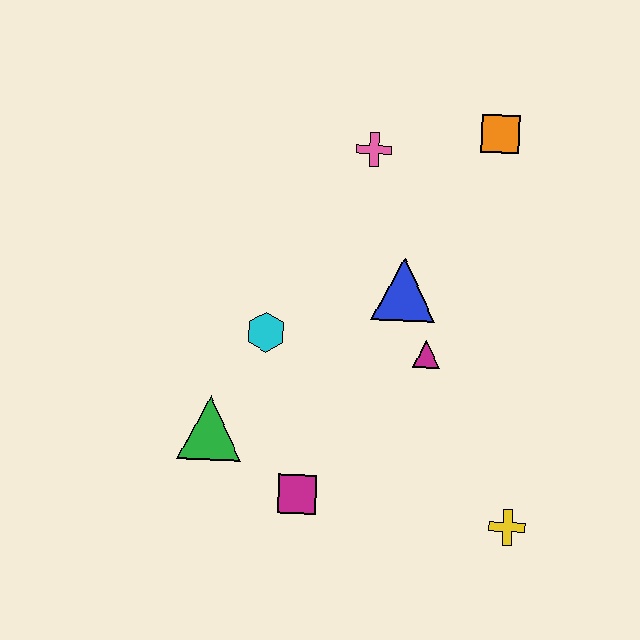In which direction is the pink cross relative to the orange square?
The pink cross is to the left of the orange square.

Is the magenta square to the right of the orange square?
No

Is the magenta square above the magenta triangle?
No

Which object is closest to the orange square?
The pink cross is closest to the orange square.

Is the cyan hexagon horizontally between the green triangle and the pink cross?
Yes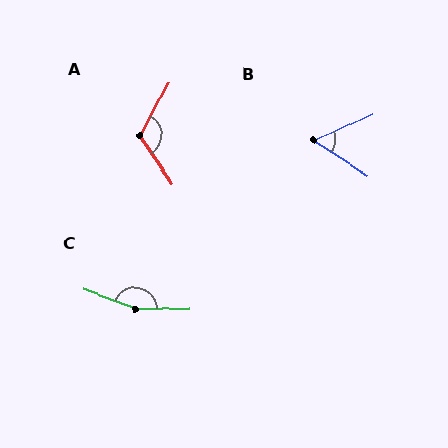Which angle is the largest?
C, at approximately 158 degrees.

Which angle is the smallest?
B, at approximately 57 degrees.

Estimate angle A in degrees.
Approximately 118 degrees.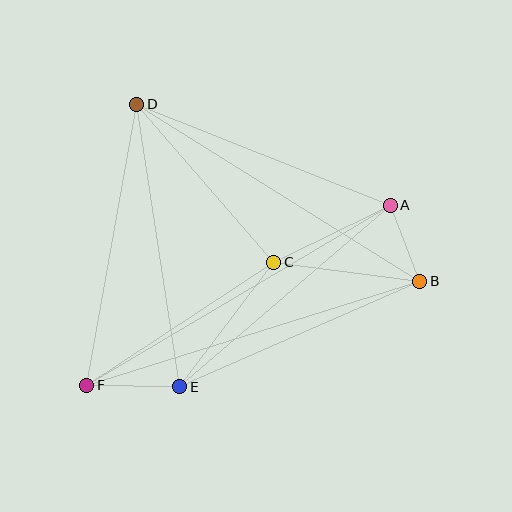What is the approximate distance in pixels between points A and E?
The distance between A and E is approximately 278 pixels.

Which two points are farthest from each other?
Points A and F are farthest from each other.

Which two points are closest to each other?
Points A and B are closest to each other.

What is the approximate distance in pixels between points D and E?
The distance between D and E is approximately 285 pixels.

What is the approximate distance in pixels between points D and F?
The distance between D and F is approximately 285 pixels.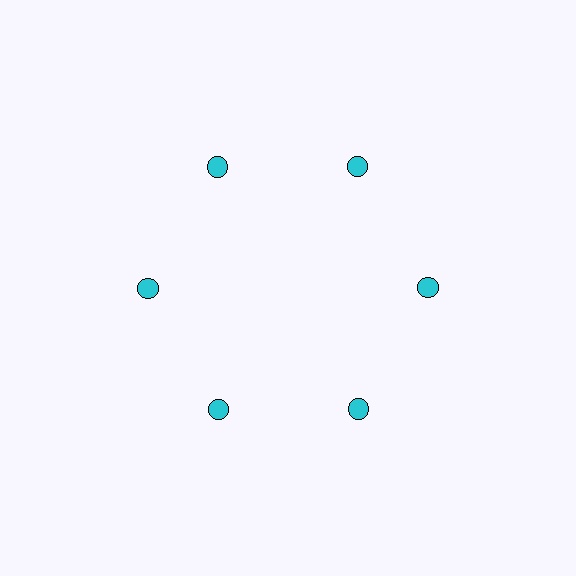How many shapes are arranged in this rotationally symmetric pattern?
There are 6 shapes, arranged in 6 groups of 1.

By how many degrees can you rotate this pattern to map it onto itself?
The pattern maps onto itself every 60 degrees of rotation.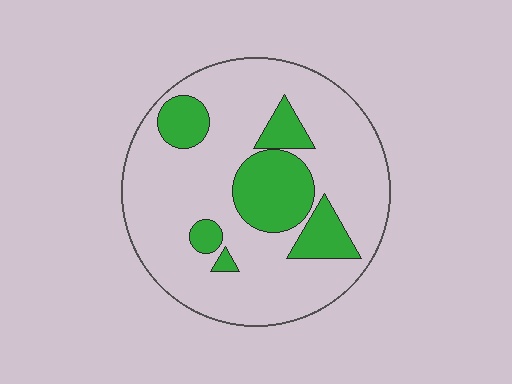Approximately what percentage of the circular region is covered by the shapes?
Approximately 25%.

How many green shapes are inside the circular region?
6.